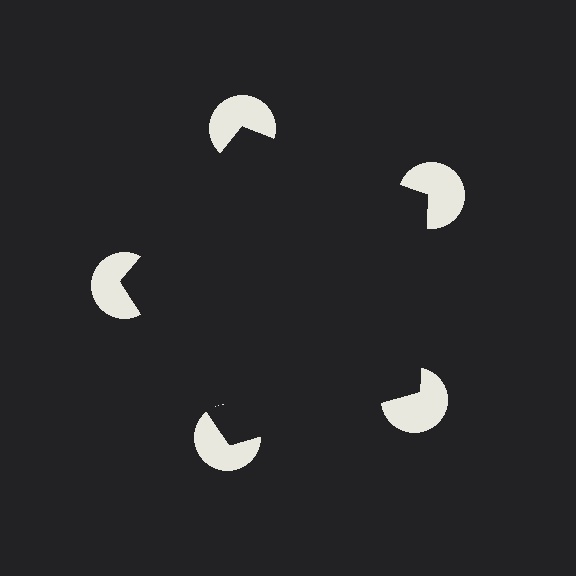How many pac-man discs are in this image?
There are 5 — one at each vertex of the illusory pentagon.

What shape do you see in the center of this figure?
An illusory pentagon — its edges are inferred from the aligned wedge cuts in the pac-man discs, not physically drawn.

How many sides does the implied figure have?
5 sides.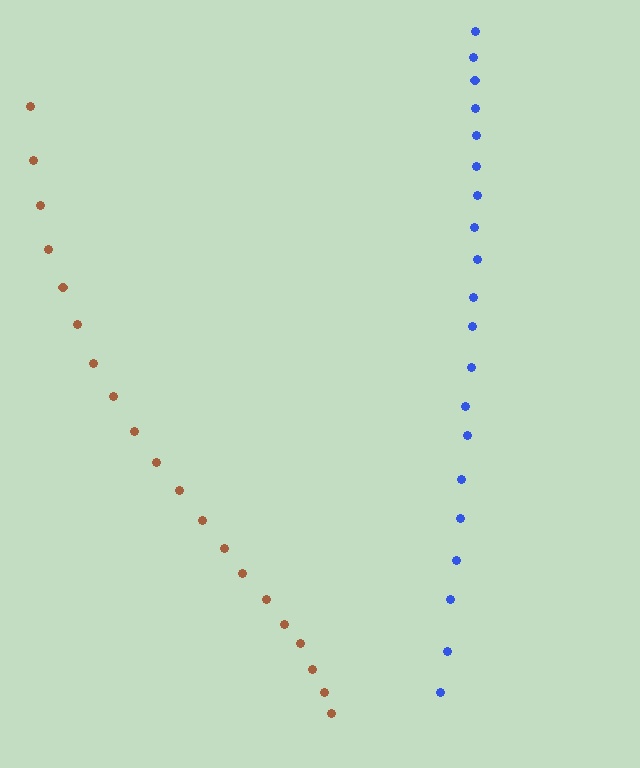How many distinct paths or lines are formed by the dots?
There are 2 distinct paths.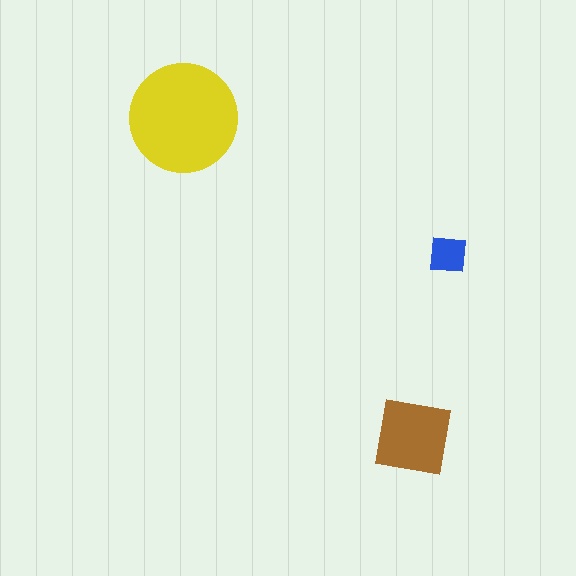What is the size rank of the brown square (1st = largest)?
2nd.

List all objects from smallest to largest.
The blue square, the brown square, the yellow circle.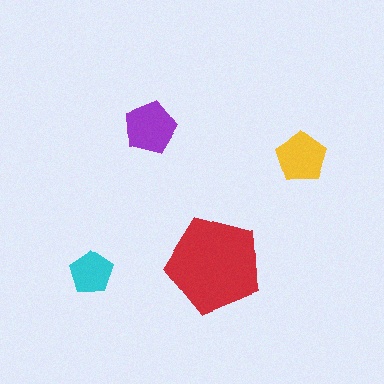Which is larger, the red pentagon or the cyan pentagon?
The red one.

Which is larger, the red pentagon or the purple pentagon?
The red one.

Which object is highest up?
The purple pentagon is topmost.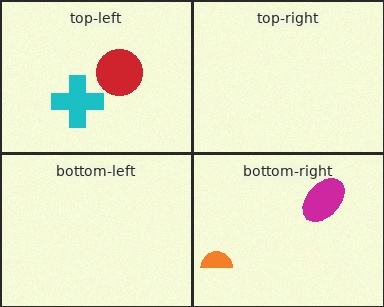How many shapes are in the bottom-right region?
2.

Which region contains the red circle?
The top-left region.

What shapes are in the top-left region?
The cyan cross, the red circle.